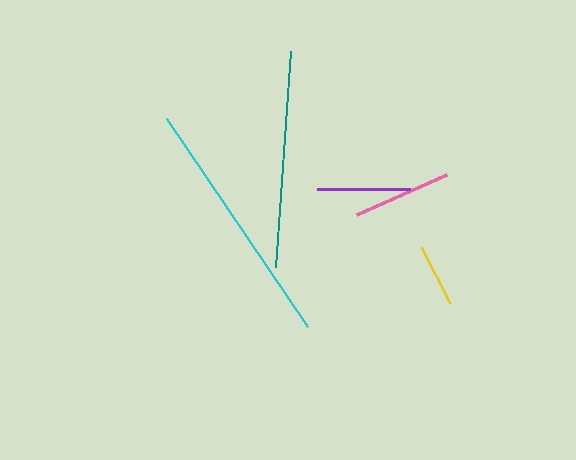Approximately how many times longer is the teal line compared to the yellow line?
The teal line is approximately 3.5 times the length of the yellow line.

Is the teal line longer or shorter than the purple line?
The teal line is longer than the purple line.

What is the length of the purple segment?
The purple segment is approximately 93 pixels long.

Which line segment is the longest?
The cyan line is the longest at approximately 251 pixels.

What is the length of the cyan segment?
The cyan segment is approximately 251 pixels long.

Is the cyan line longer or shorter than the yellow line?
The cyan line is longer than the yellow line.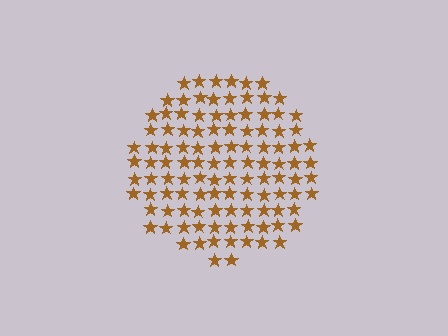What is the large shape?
The large shape is a circle.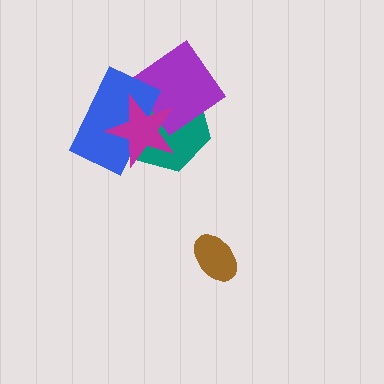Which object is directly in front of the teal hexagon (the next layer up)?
The purple diamond is directly in front of the teal hexagon.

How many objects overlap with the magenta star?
3 objects overlap with the magenta star.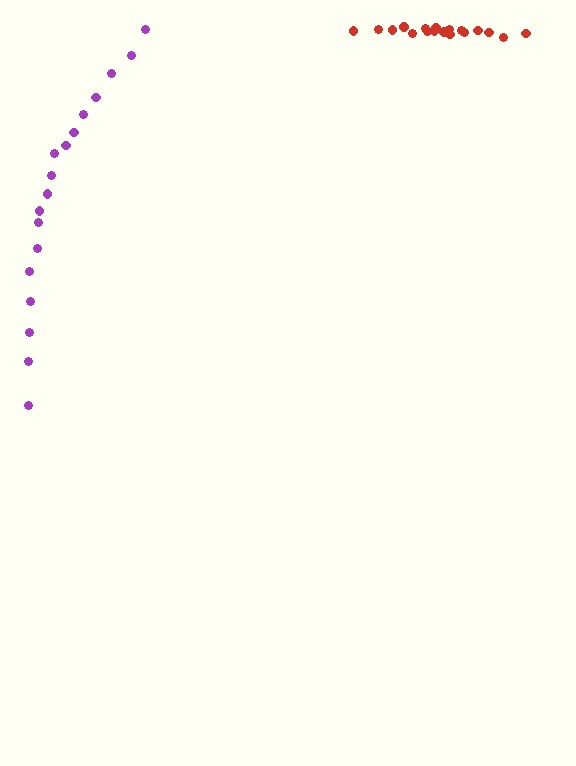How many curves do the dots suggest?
There are 2 distinct paths.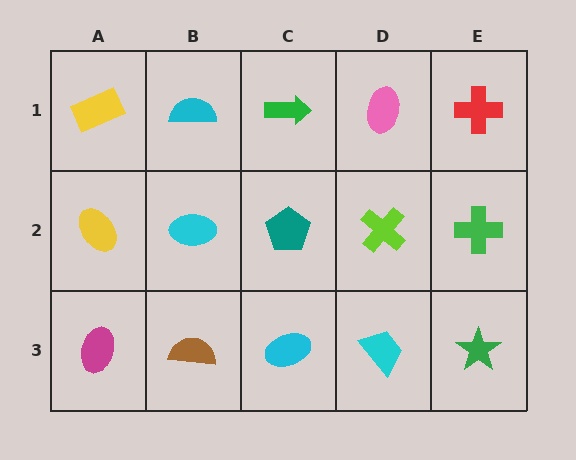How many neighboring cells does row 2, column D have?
4.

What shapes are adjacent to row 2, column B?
A cyan semicircle (row 1, column B), a brown semicircle (row 3, column B), a yellow ellipse (row 2, column A), a teal pentagon (row 2, column C).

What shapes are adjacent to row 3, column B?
A cyan ellipse (row 2, column B), a magenta ellipse (row 3, column A), a cyan ellipse (row 3, column C).